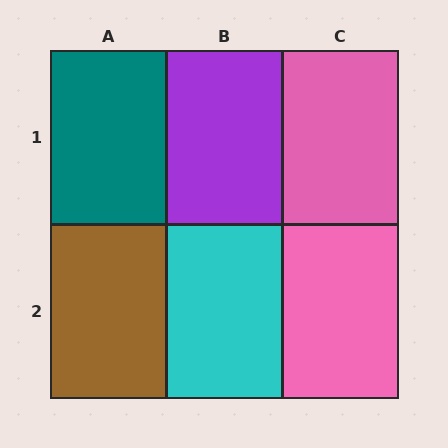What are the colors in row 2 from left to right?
Brown, cyan, pink.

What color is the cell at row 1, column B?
Purple.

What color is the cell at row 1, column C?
Pink.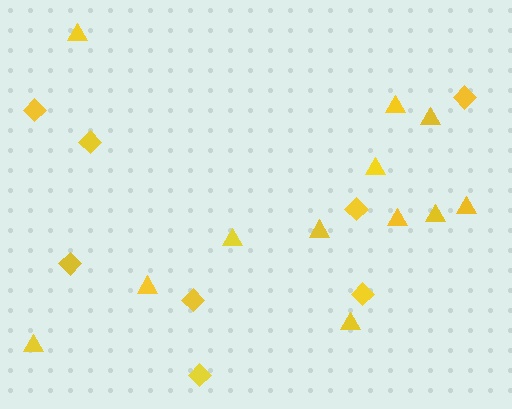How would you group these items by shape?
There are 2 groups: one group of triangles (12) and one group of diamonds (8).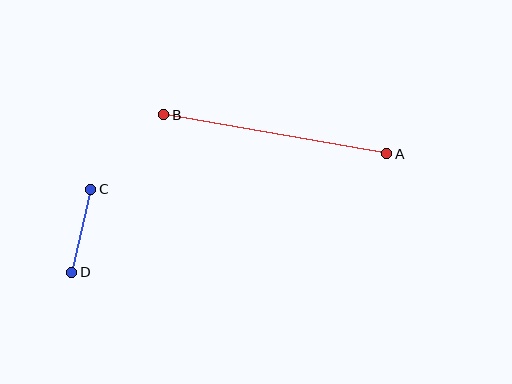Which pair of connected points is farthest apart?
Points A and B are farthest apart.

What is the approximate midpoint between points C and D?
The midpoint is at approximately (81, 231) pixels.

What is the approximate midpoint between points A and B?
The midpoint is at approximately (275, 134) pixels.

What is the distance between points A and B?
The distance is approximately 226 pixels.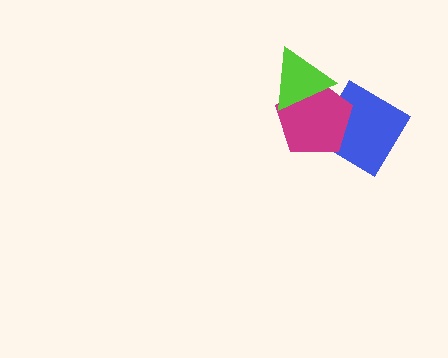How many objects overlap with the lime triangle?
1 object overlaps with the lime triangle.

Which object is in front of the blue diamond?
The magenta pentagon is in front of the blue diamond.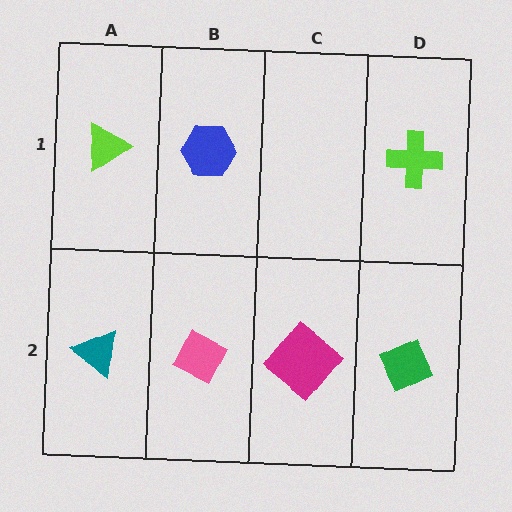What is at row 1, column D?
A lime cross.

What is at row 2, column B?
A pink diamond.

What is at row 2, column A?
A teal triangle.